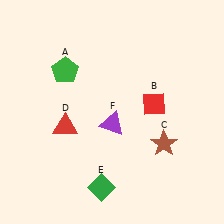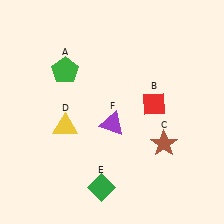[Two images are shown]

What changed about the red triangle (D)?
In Image 1, D is red. In Image 2, it changed to yellow.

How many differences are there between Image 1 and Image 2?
There is 1 difference between the two images.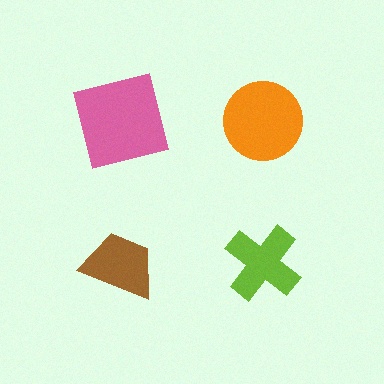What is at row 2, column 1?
A brown trapezoid.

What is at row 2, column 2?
A lime cross.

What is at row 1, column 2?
An orange circle.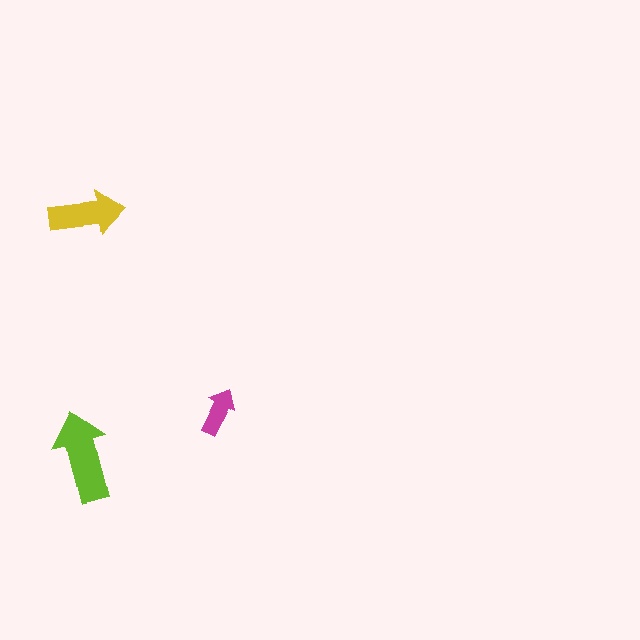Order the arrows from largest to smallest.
the lime one, the yellow one, the magenta one.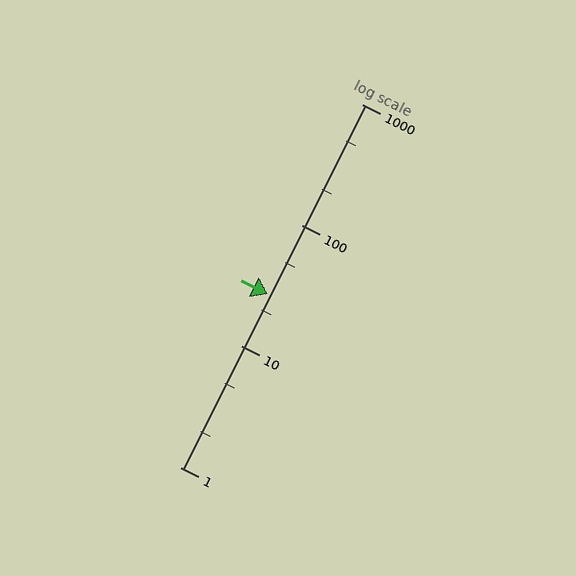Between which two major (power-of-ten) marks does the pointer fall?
The pointer is between 10 and 100.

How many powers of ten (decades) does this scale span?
The scale spans 3 decades, from 1 to 1000.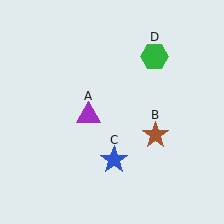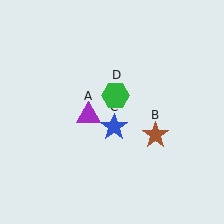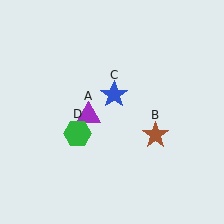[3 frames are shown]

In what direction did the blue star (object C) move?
The blue star (object C) moved up.